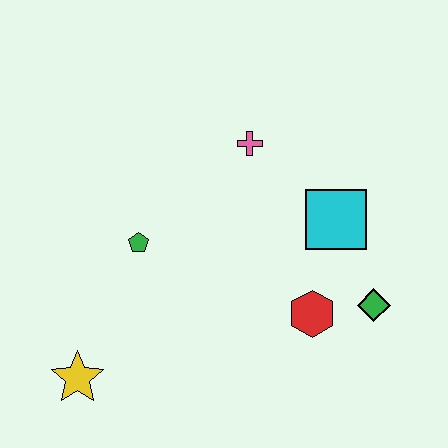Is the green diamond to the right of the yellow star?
Yes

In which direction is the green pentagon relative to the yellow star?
The green pentagon is above the yellow star.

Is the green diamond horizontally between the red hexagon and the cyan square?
No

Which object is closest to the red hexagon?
The green diamond is closest to the red hexagon.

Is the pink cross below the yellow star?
No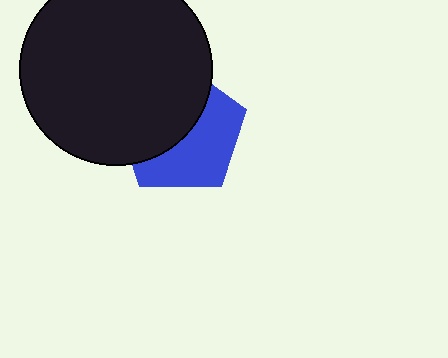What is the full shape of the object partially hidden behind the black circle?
The partially hidden object is a blue pentagon.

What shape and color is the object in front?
The object in front is a black circle.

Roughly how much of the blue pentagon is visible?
About half of it is visible (roughly 50%).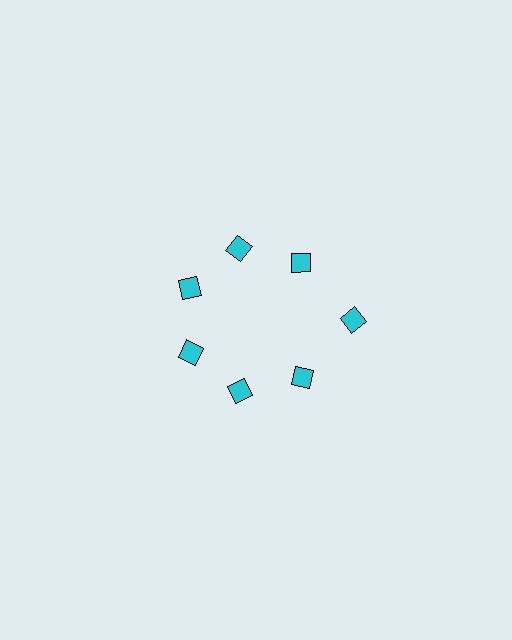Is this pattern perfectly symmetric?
No. The 7 cyan diamonds are arranged in a ring, but one element near the 3 o'clock position is pushed outward from the center, breaking the 7-fold rotational symmetry.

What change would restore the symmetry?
The symmetry would be restored by moving it inward, back onto the ring so that all 7 diamonds sit at equal angles and equal distance from the center.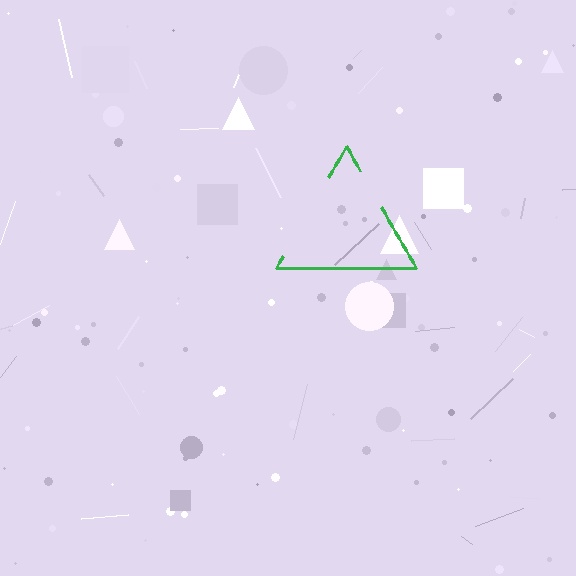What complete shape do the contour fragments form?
The contour fragments form a triangle.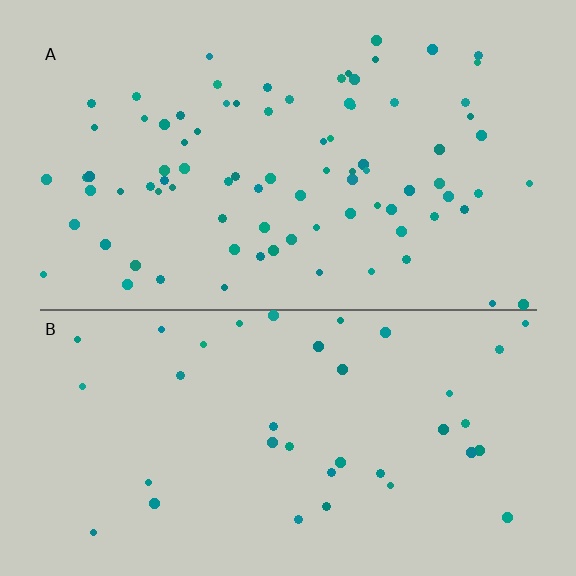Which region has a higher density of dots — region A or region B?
A (the top).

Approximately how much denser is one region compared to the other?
Approximately 2.2× — region A over region B.